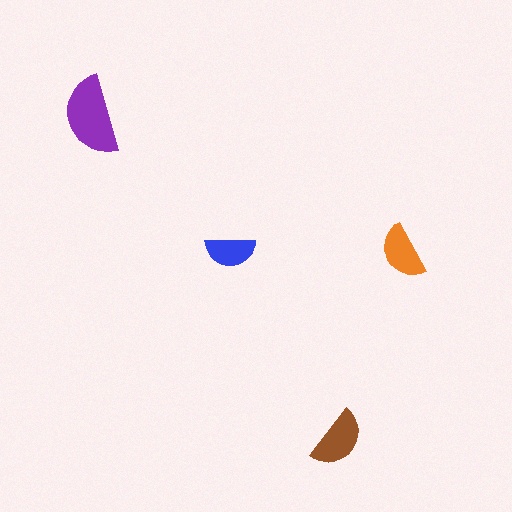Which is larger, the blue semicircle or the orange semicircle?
The orange one.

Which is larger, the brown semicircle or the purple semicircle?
The purple one.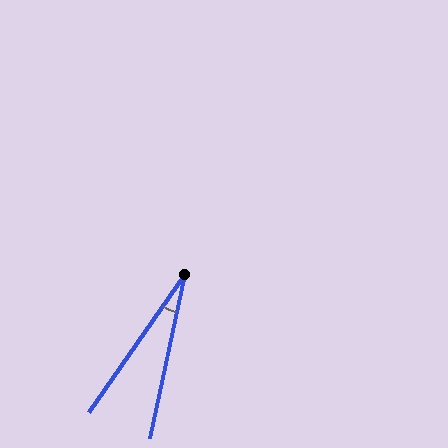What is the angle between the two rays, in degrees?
Approximately 23 degrees.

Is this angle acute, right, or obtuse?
It is acute.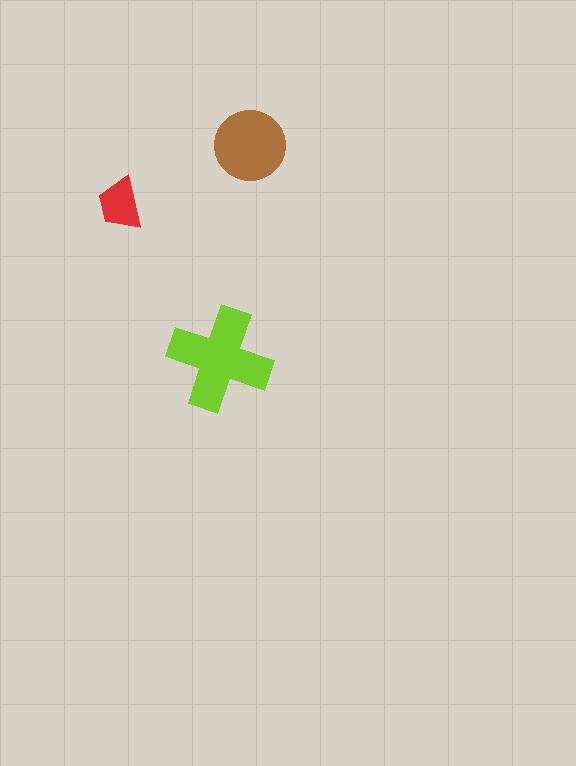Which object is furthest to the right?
The brown circle is rightmost.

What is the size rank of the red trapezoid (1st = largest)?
3rd.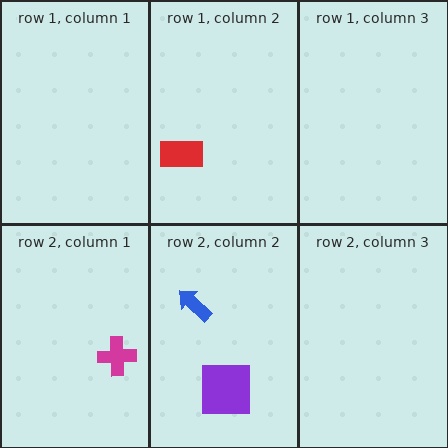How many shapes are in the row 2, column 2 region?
2.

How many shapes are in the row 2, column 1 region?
1.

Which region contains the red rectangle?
The row 1, column 2 region.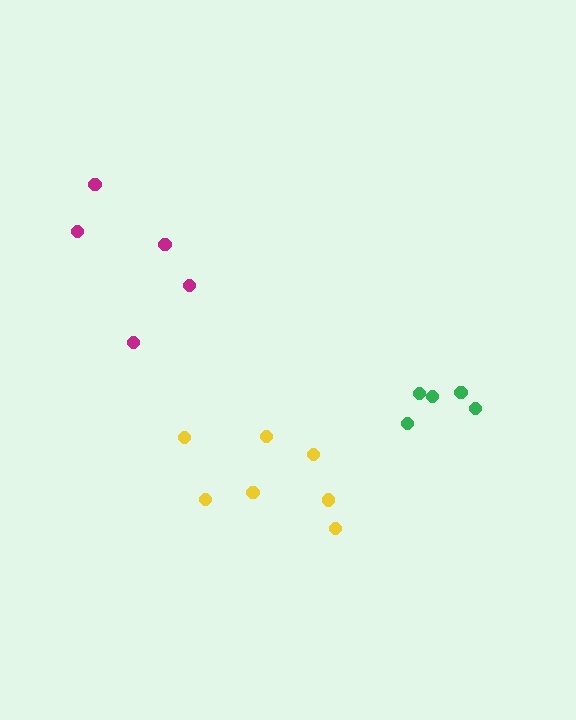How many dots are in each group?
Group 1: 5 dots, Group 2: 7 dots, Group 3: 5 dots (17 total).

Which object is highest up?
The magenta cluster is topmost.